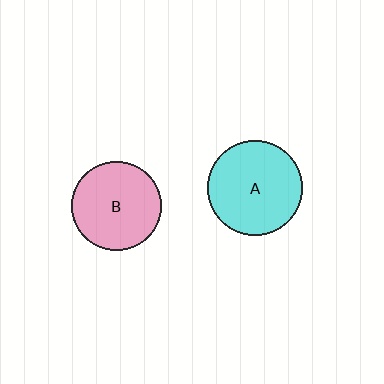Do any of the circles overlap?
No, none of the circles overlap.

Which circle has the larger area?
Circle A (cyan).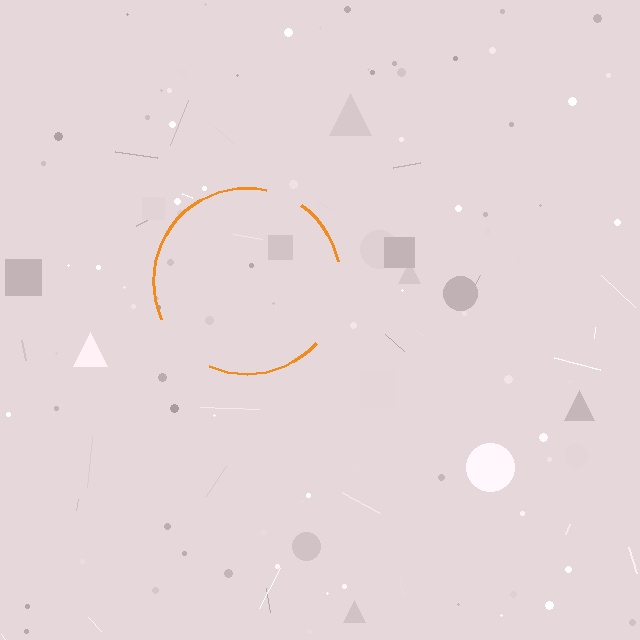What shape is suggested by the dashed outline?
The dashed outline suggests a circle.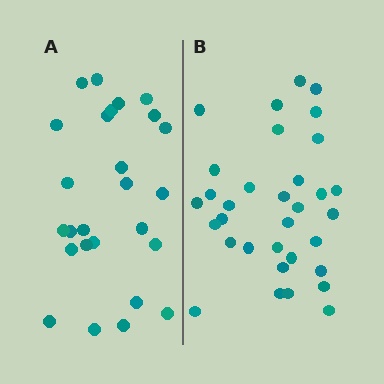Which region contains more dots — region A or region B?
Region B (the right region) has more dots.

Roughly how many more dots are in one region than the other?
Region B has roughly 8 or so more dots than region A.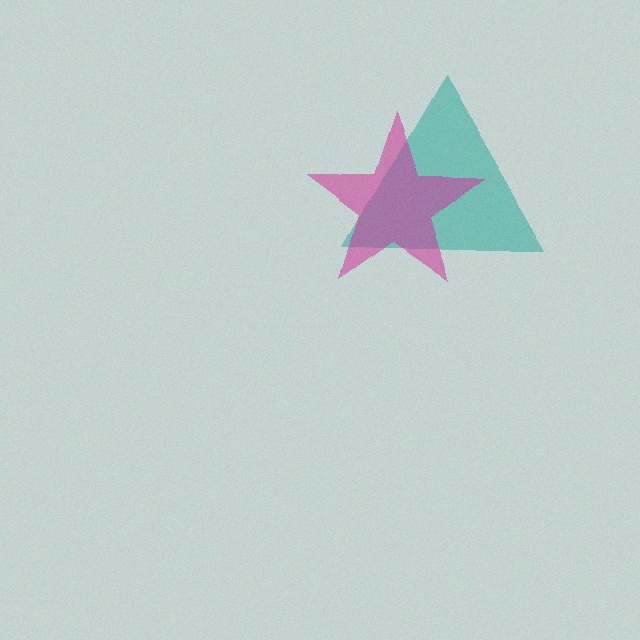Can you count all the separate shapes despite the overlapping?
Yes, there are 2 separate shapes.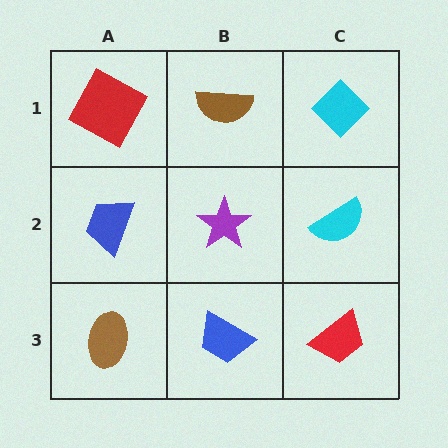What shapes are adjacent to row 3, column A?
A blue trapezoid (row 2, column A), a blue trapezoid (row 3, column B).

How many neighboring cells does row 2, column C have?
3.